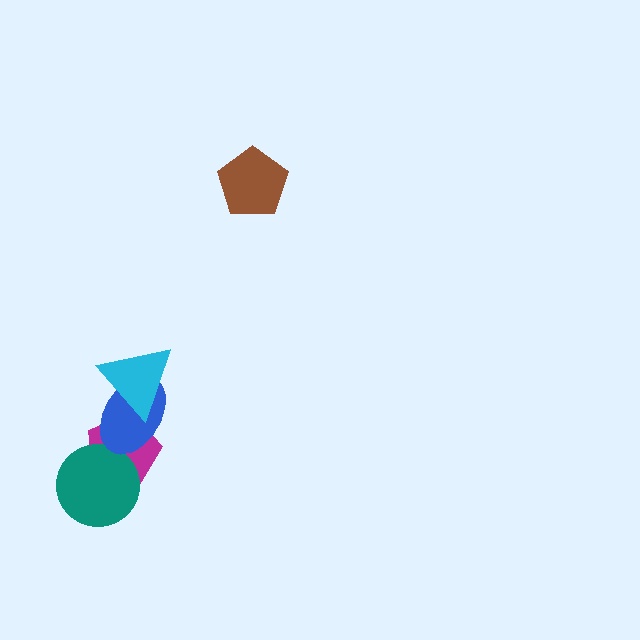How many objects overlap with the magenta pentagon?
3 objects overlap with the magenta pentagon.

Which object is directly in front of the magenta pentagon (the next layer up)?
The teal circle is directly in front of the magenta pentagon.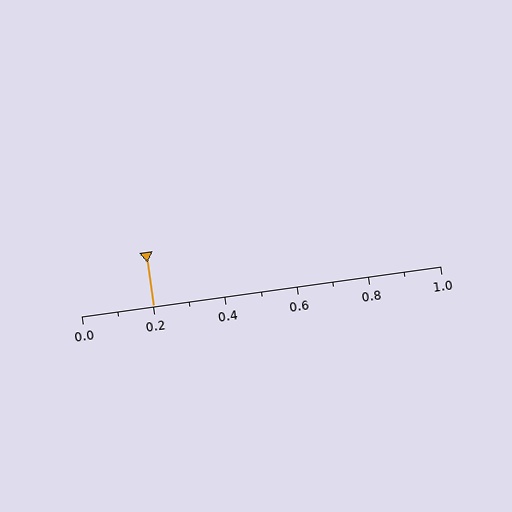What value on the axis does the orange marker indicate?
The marker indicates approximately 0.2.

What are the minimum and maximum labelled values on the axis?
The axis runs from 0.0 to 1.0.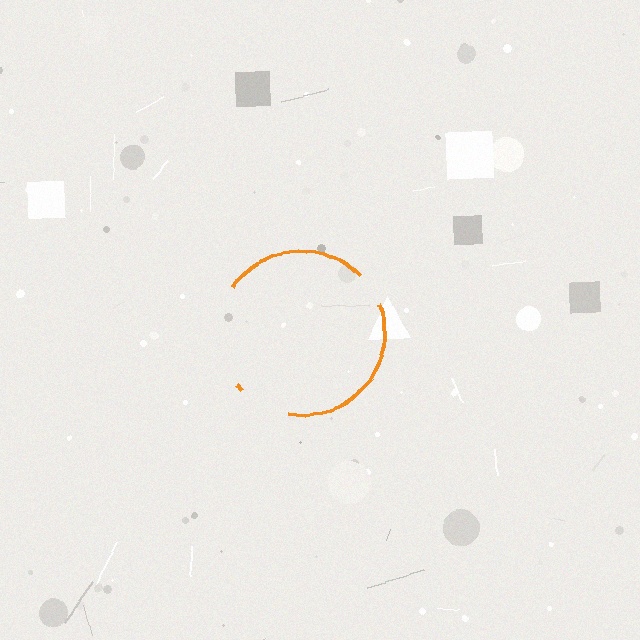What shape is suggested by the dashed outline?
The dashed outline suggests a circle.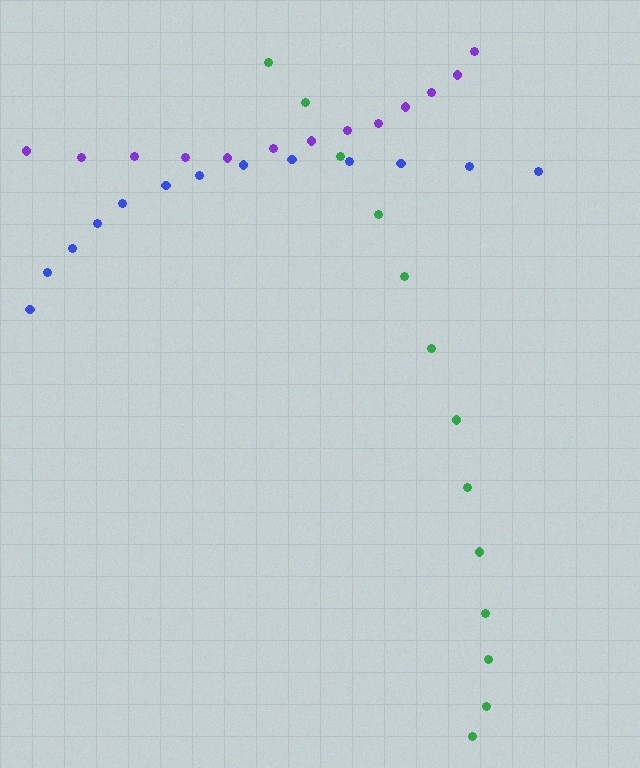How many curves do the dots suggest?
There are 3 distinct paths.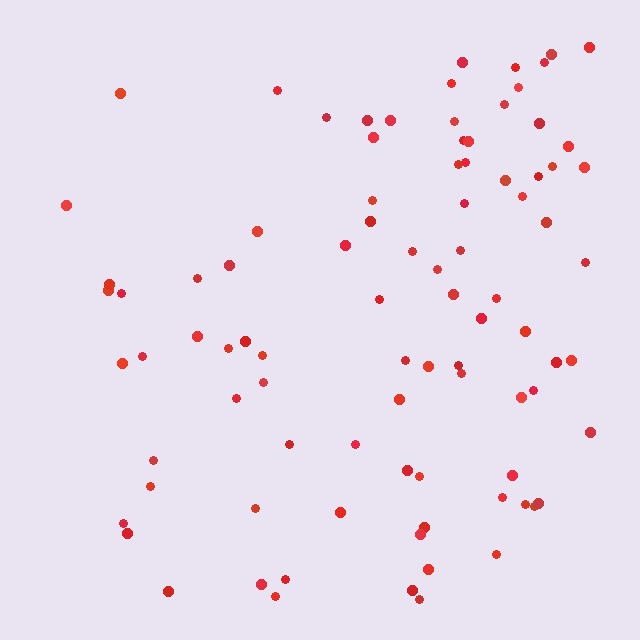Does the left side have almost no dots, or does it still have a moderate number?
Still a moderate number, just noticeably fewer than the right.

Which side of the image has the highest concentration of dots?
The right.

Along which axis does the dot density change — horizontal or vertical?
Horizontal.